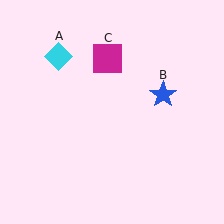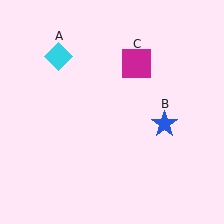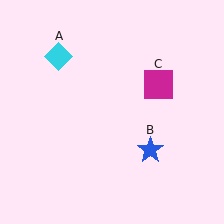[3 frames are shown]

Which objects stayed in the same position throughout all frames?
Cyan diamond (object A) remained stationary.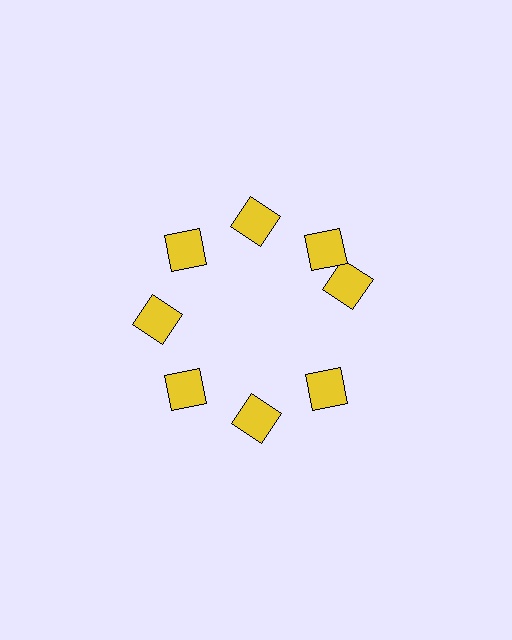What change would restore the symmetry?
The symmetry would be restored by rotating it back into even spacing with its neighbors so that all 8 squares sit at equal angles and equal distance from the center.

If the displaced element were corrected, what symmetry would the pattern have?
It would have 8-fold rotational symmetry — the pattern would map onto itself every 45 degrees.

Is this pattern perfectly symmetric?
No. The 8 yellow squares are arranged in a ring, but one element near the 3 o'clock position is rotated out of alignment along the ring, breaking the 8-fold rotational symmetry.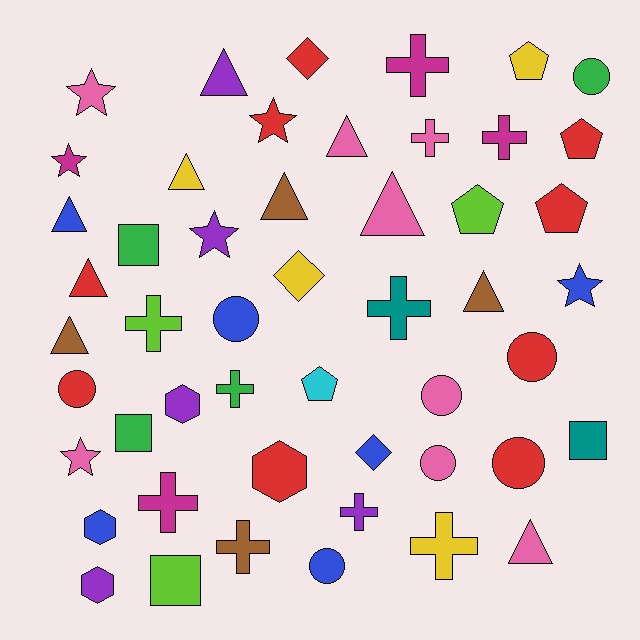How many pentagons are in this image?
There are 5 pentagons.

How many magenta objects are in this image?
There are 4 magenta objects.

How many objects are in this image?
There are 50 objects.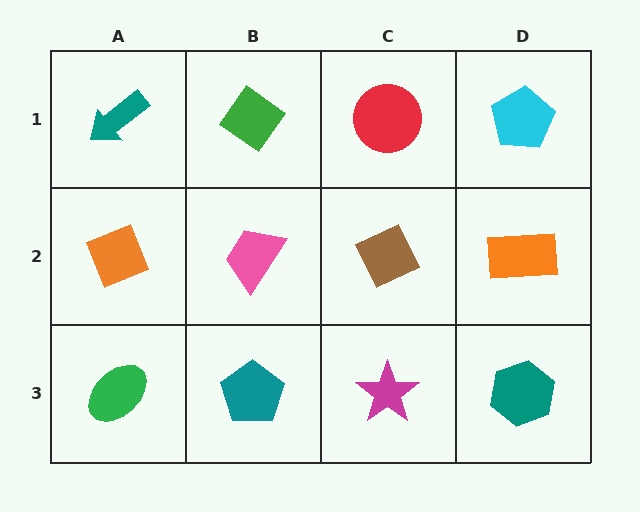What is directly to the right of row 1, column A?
A green diamond.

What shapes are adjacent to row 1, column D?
An orange rectangle (row 2, column D), a red circle (row 1, column C).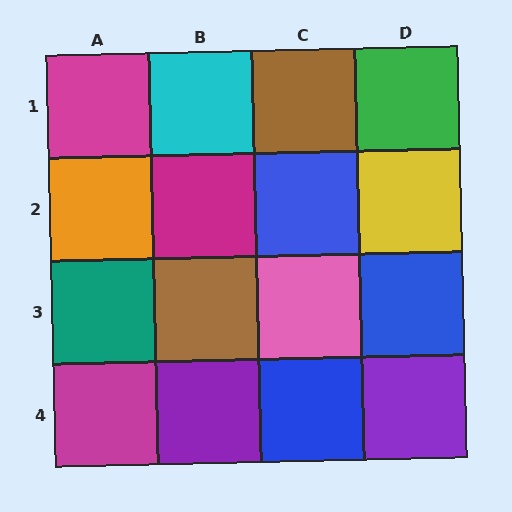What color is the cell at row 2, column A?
Orange.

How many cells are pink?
1 cell is pink.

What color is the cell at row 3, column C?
Pink.